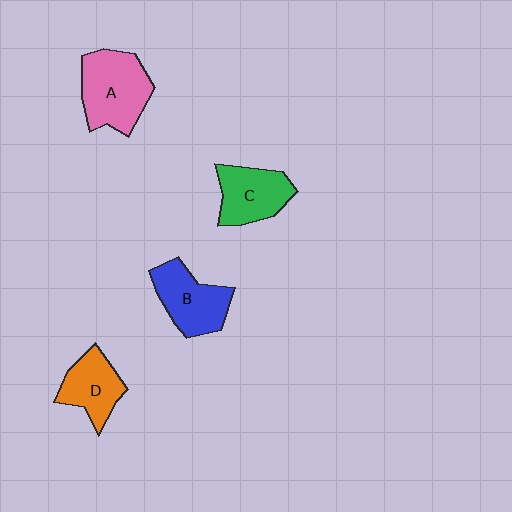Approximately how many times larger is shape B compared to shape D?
Approximately 1.2 times.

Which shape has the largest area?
Shape A (pink).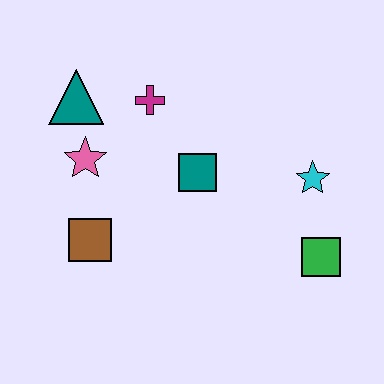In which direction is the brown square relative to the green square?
The brown square is to the left of the green square.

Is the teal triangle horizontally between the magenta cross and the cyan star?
No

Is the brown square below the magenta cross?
Yes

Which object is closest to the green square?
The cyan star is closest to the green square.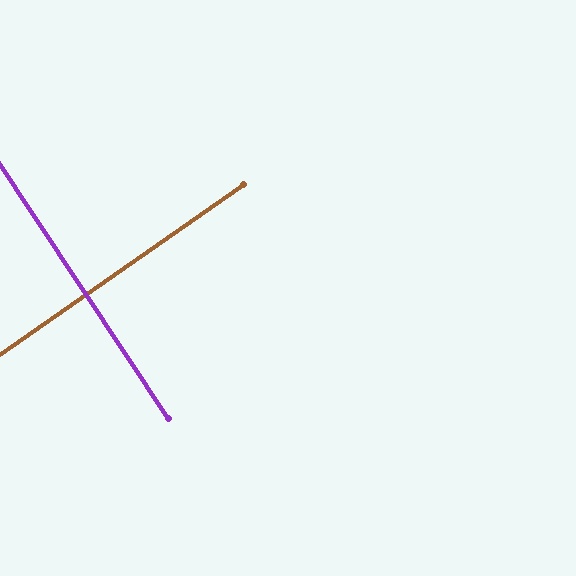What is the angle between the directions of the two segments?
Approximately 89 degrees.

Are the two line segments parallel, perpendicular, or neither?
Perpendicular — they meet at approximately 89°.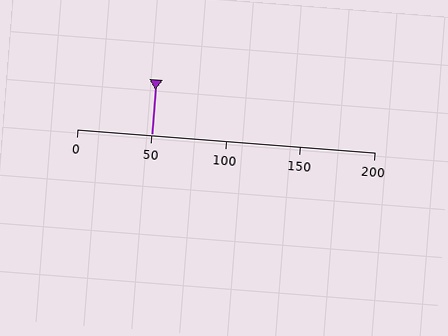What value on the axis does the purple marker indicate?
The marker indicates approximately 50.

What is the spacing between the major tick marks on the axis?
The major ticks are spaced 50 apart.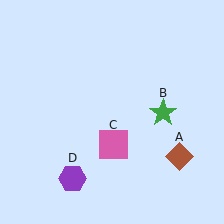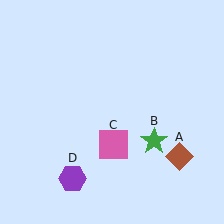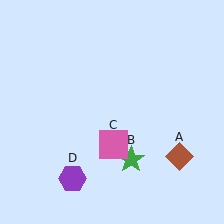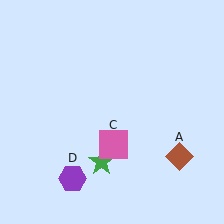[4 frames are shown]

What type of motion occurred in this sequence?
The green star (object B) rotated clockwise around the center of the scene.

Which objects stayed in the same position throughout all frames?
Brown diamond (object A) and pink square (object C) and purple hexagon (object D) remained stationary.